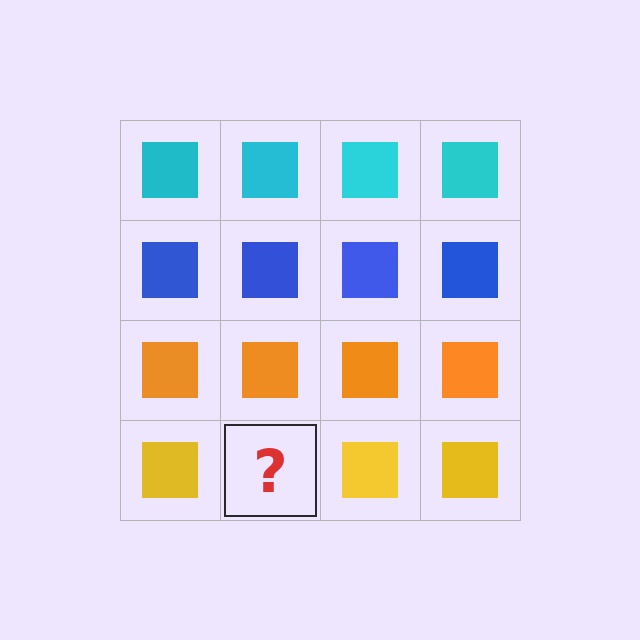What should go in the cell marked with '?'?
The missing cell should contain a yellow square.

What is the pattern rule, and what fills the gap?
The rule is that each row has a consistent color. The gap should be filled with a yellow square.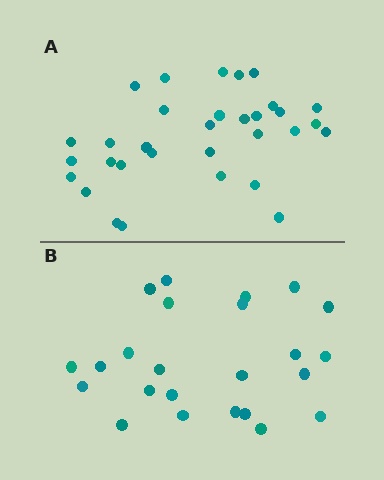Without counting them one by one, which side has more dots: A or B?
Region A (the top region) has more dots.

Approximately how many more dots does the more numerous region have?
Region A has roughly 8 or so more dots than region B.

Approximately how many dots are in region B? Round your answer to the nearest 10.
About 20 dots. (The exact count is 24, which rounds to 20.)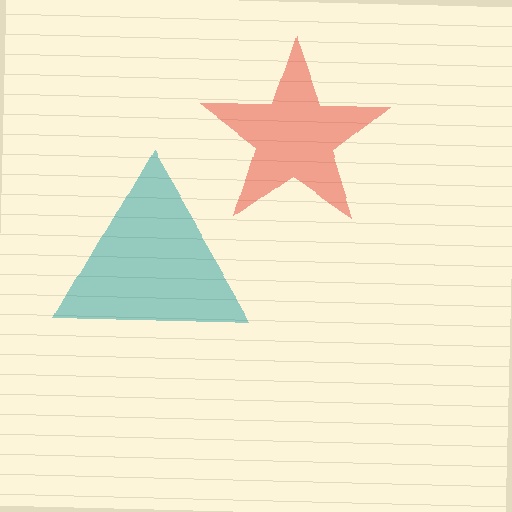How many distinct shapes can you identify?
There are 2 distinct shapes: a teal triangle, a red star.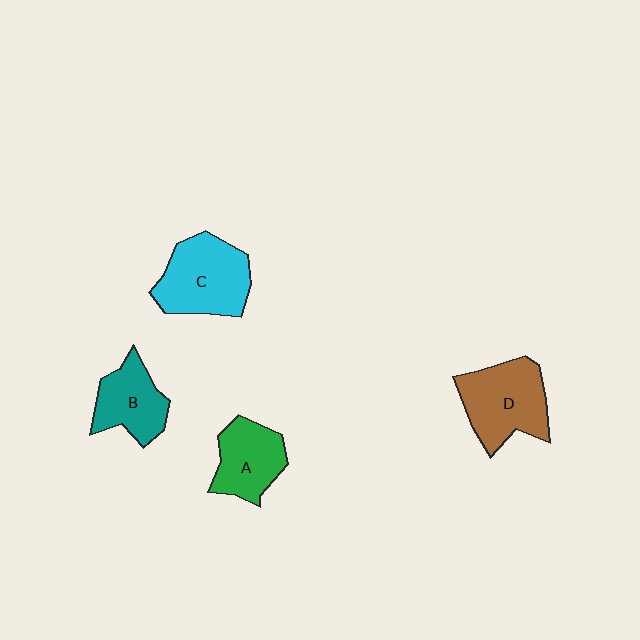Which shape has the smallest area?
Shape B (teal).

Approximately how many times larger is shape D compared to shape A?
Approximately 1.3 times.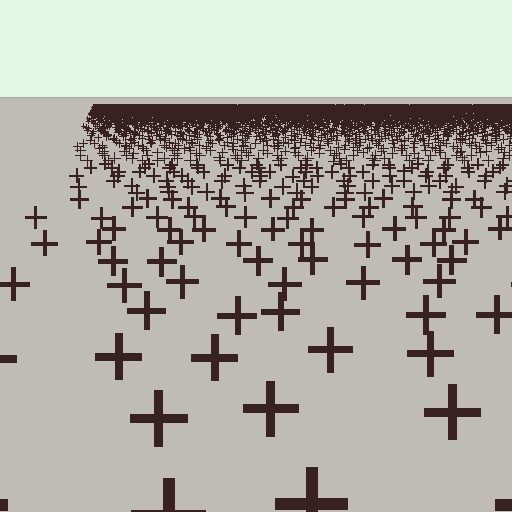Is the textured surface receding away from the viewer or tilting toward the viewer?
The surface is receding away from the viewer. Texture elements get smaller and denser toward the top.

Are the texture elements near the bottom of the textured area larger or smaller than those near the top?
Larger. Near the bottom, elements are closer to the viewer and appear at a bigger on-screen size.